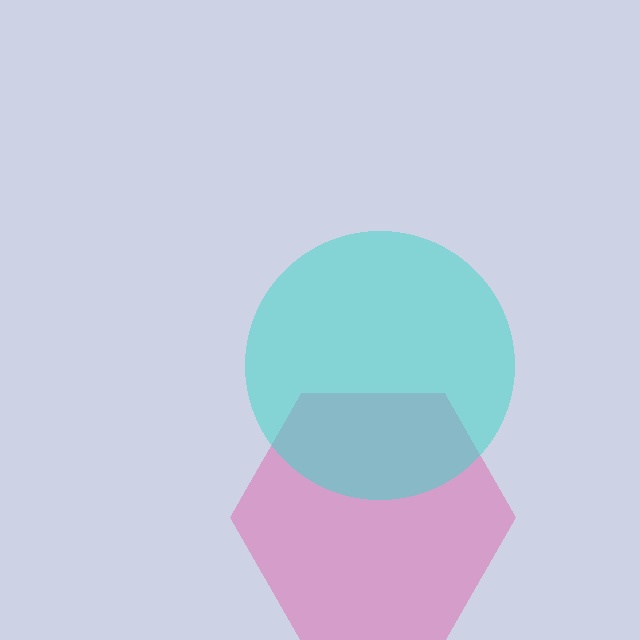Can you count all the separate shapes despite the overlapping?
Yes, there are 2 separate shapes.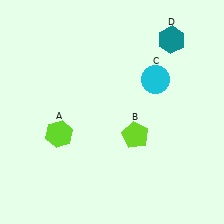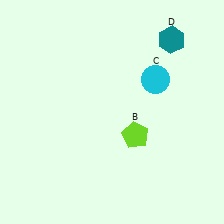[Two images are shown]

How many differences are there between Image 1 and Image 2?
There is 1 difference between the two images.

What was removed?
The lime hexagon (A) was removed in Image 2.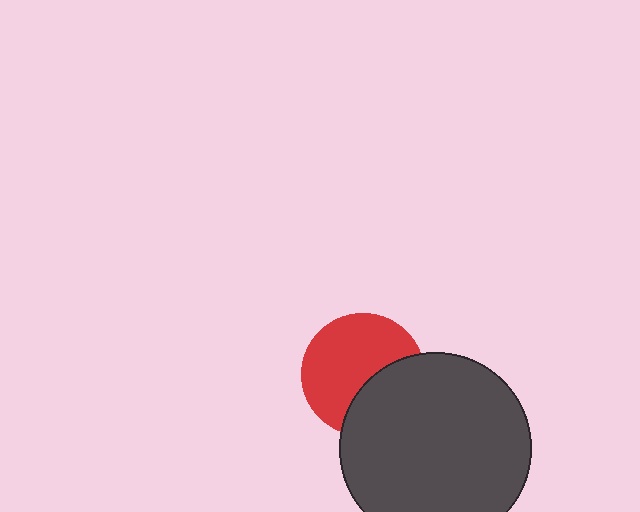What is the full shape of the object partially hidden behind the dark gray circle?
The partially hidden object is a red circle.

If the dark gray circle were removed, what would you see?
You would see the complete red circle.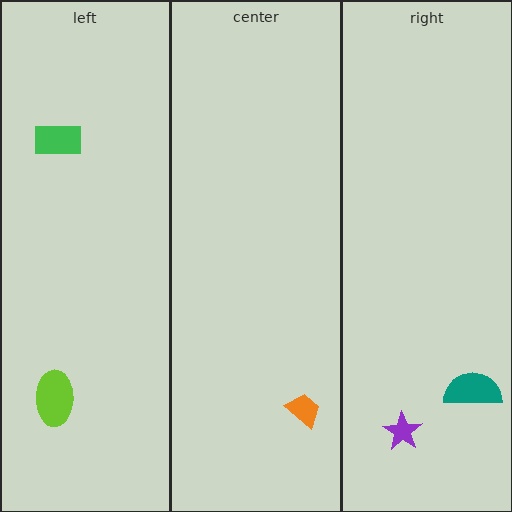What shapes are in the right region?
The purple star, the teal semicircle.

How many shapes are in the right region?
2.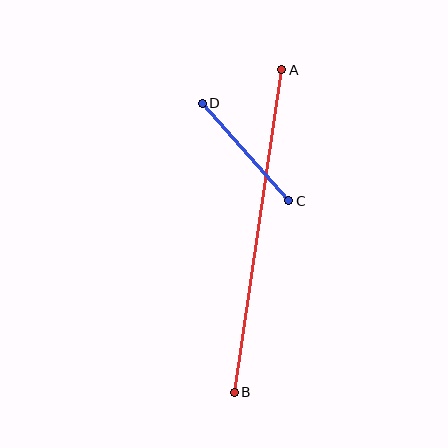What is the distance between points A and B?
The distance is approximately 326 pixels.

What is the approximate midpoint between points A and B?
The midpoint is at approximately (258, 231) pixels.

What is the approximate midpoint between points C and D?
The midpoint is at approximately (245, 152) pixels.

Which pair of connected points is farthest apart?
Points A and B are farthest apart.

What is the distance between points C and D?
The distance is approximately 130 pixels.